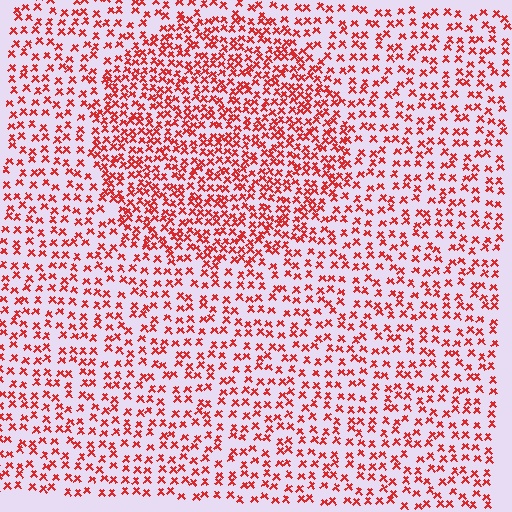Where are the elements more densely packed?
The elements are more densely packed inside the circle boundary.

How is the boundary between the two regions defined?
The boundary is defined by a change in element density (approximately 1.8x ratio). All elements are the same color, size, and shape.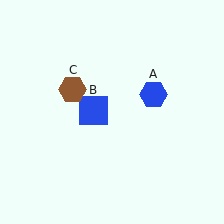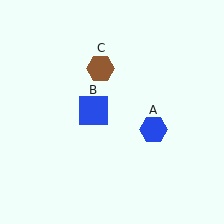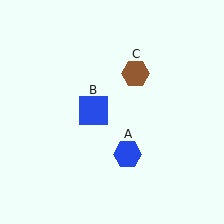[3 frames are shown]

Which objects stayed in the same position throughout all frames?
Blue square (object B) remained stationary.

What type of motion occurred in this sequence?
The blue hexagon (object A), brown hexagon (object C) rotated clockwise around the center of the scene.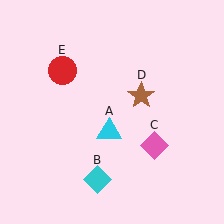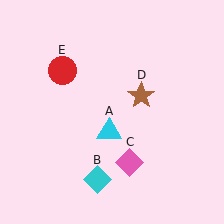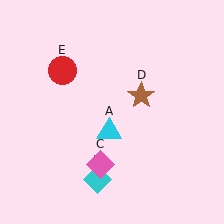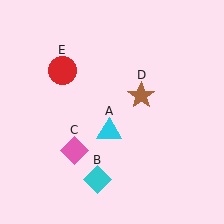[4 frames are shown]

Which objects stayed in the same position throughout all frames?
Cyan triangle (object A) and cyan diamond (object B) and brown star (object D) and red circle (object E) remained stationary.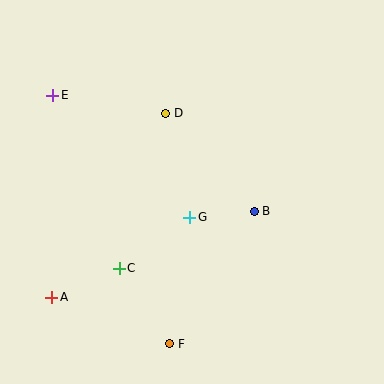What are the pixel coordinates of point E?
Point E is at (53, 95).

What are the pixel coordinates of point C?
Point C is at (119, 268).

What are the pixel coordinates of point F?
Point F is at (170, 344).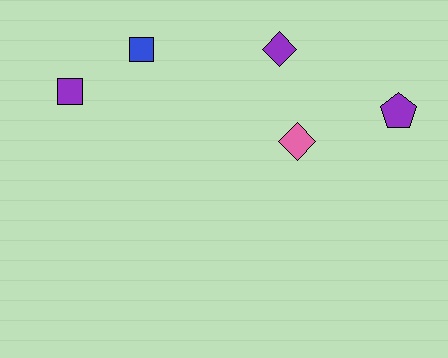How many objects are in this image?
There are 5 objects.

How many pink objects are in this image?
There is 1 pink object.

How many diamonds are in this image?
There are 2 diamonds.